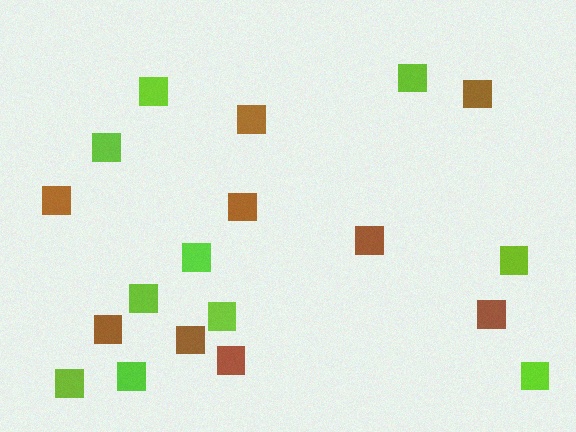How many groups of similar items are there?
There are 2 groups: one group of brown squares (9) and one group of lime squares (10).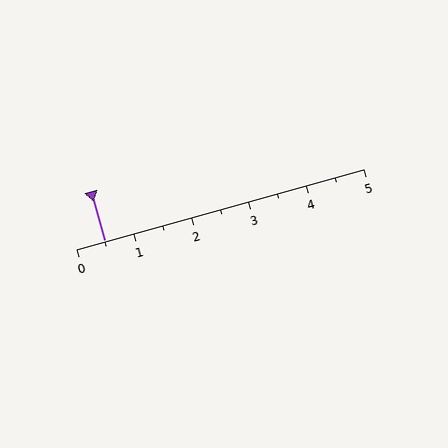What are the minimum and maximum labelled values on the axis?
The axis runs from 0 to 5.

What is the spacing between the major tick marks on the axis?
The major ticks are spaced 1 apart.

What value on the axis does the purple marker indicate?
The marker indicates approximately 0.5.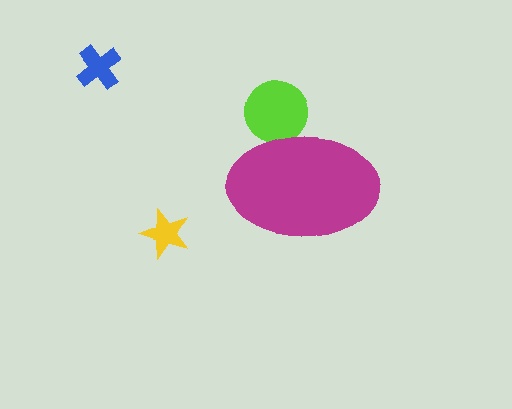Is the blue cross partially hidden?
No, the blue cross is fully visible.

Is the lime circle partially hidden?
Yes, the lime circle is partially hidden behind the magenta ellipse.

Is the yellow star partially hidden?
No, the yellow star is fully visible.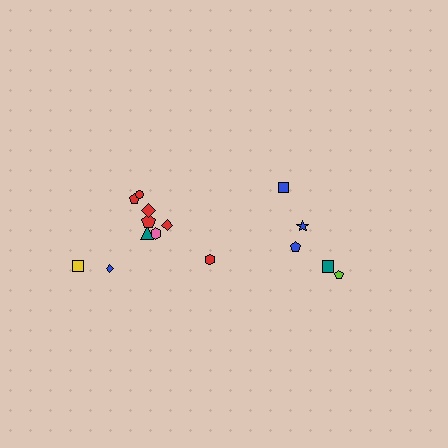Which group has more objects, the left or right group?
The left group.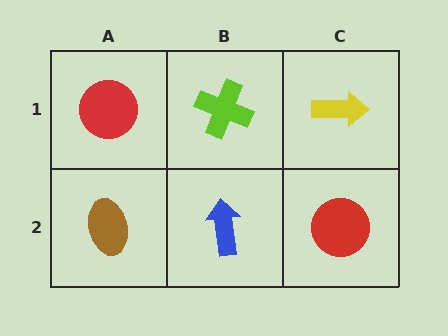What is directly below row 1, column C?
A red circle.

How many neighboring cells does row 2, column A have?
2.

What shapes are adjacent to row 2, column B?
A lime cross (row 1, column B), a brown ellipse (row 2, column A), a red circle (row 2, column C).